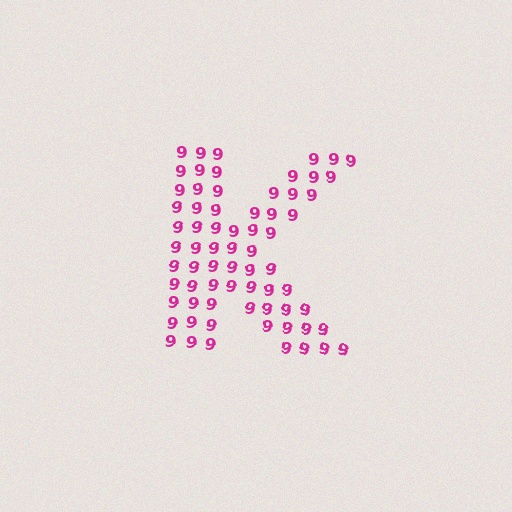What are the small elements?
The small elements are digit 9's.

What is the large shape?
The large shape is the letter K.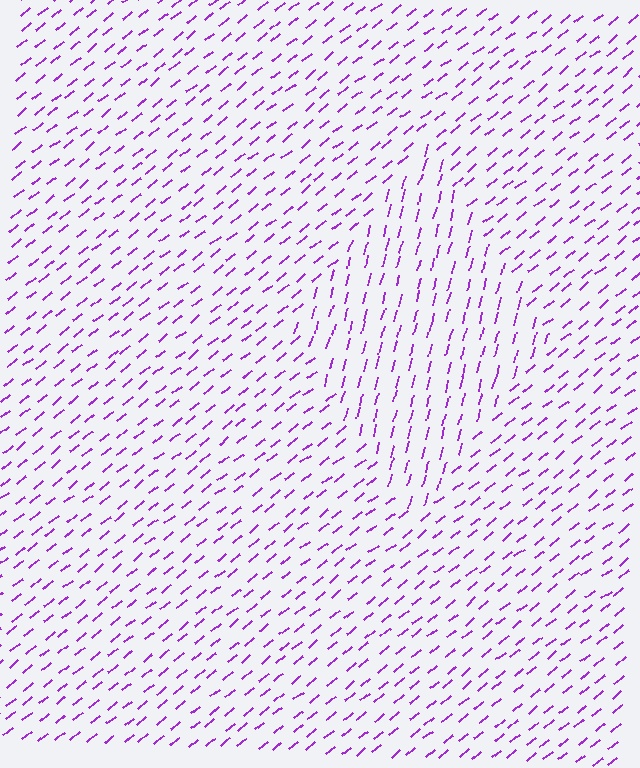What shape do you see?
I see a diamond.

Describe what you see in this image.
The image is filled with small purple line segments. A diamond region in the image has lines oriented differently from the surrounding lines, creating a visible texture boundary.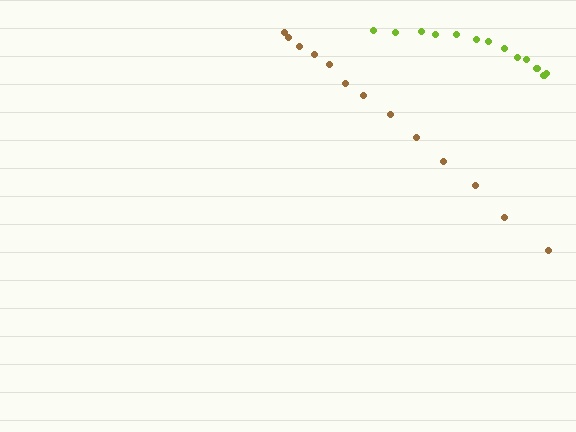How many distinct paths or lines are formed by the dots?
There are 2 distinct paths.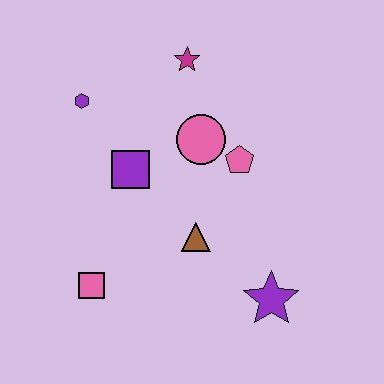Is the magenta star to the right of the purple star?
No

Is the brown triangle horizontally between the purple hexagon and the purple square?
No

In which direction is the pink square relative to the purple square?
The pink square is below the purple square.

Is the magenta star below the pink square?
No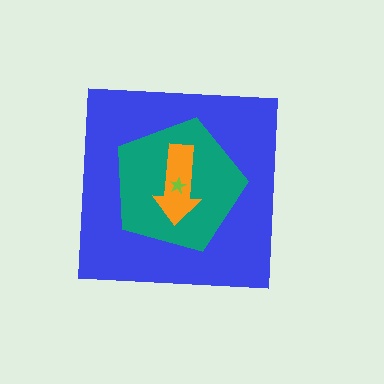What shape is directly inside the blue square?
The teal pentagon.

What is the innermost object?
The lime star.